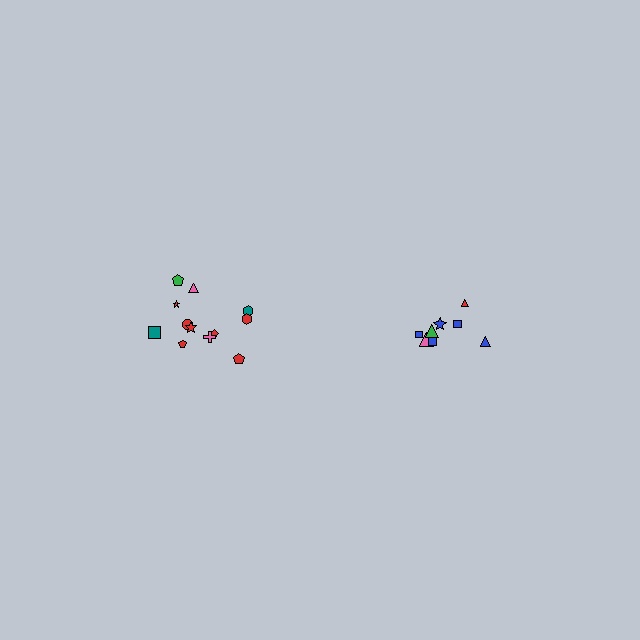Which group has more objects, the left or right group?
The left group.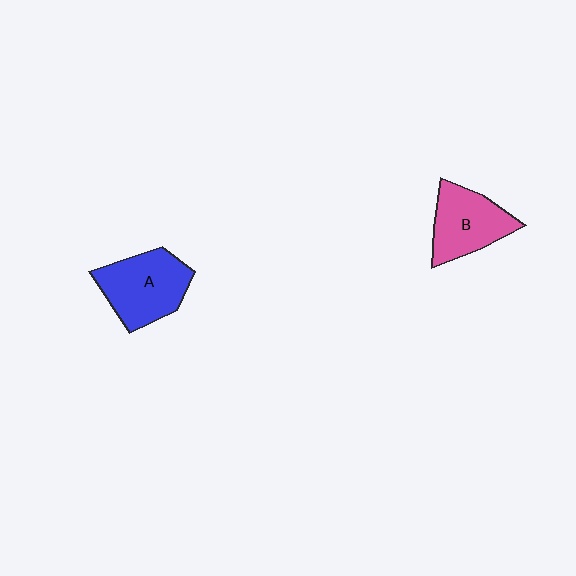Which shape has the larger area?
Shape A (blue).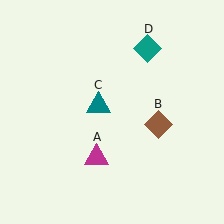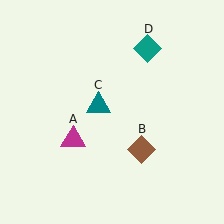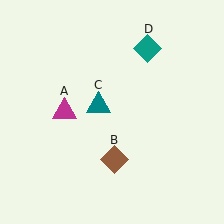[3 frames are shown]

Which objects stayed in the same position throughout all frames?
Teal triangle (object C) and teal diamond (object D) remained stationary.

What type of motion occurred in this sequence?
The magenta triangle (object A), brown diamond (object B) rotated clockwise around the center of the scene.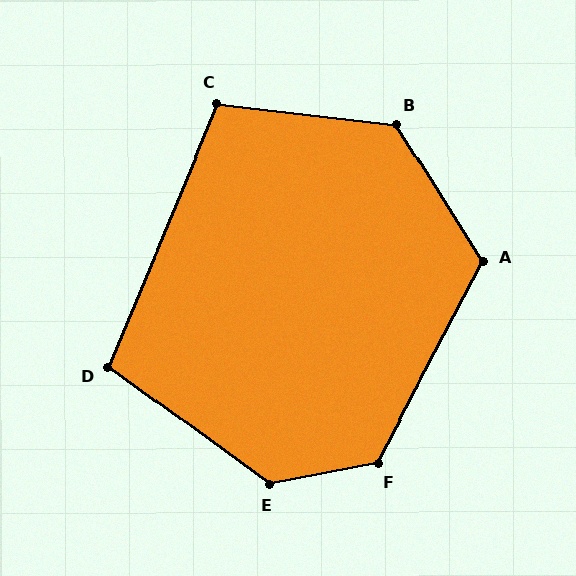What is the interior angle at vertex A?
Approximately 121 degrees (obtuse).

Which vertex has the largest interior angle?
E, at approximately 133 degrees.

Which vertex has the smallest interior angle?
D, at approximately 103 degrees.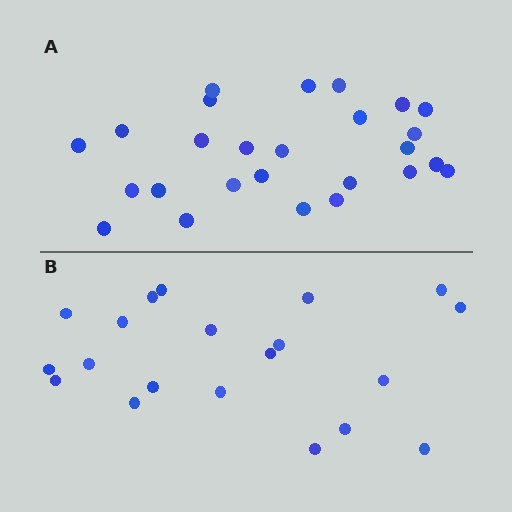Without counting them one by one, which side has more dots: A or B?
Region A (the top region) has more dots.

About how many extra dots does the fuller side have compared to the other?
Region A has about 6 more dots than region B.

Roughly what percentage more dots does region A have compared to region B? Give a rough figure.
About 30% more.